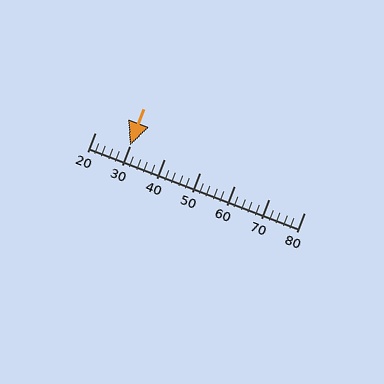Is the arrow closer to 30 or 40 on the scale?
The arrow is closer to 30.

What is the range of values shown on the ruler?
The ruler shows values from 20 to 80.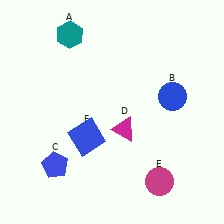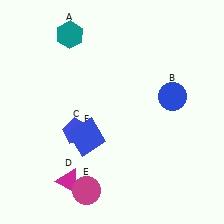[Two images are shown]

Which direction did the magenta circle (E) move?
The magenta circle (E) moved left.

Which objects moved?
The objects that moved are: the blue pentagon (C), the magenta triangle (D), the magenta circle (E).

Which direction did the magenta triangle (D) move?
The magenta triangle (D) moved left.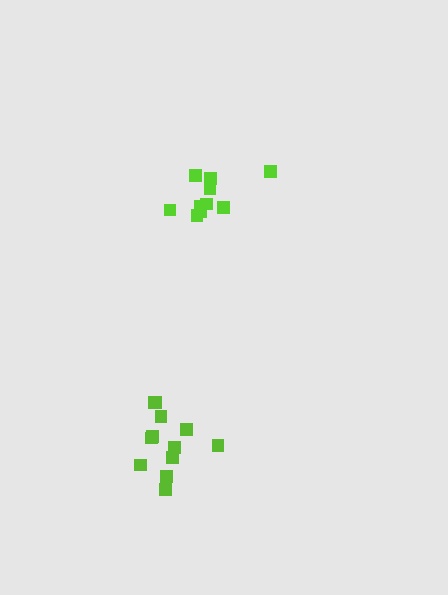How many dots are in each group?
Group 1: 10 dots, Group 2: 12 dots (22 total).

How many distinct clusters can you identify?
There are 2 distinct clusters.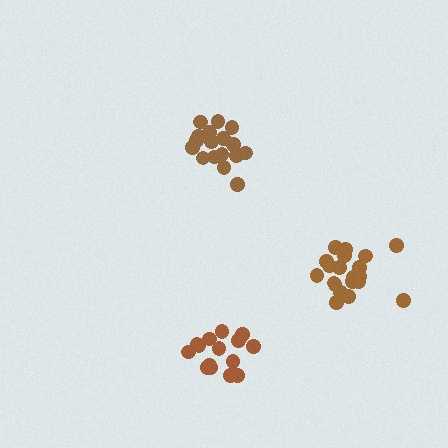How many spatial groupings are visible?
There are 3 spatial groupings.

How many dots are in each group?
Group 1: 17 dots, Group 2: 16 dots, Group 3: 20 dots (53 total).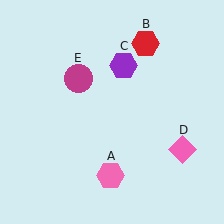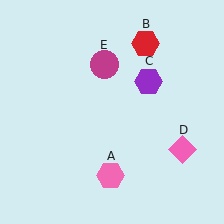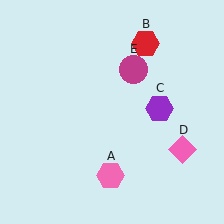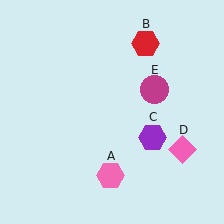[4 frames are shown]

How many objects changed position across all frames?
2 objects changed position: purple hexagon (object C), magenta circle (object E).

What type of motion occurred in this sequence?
The purple hexagon (object C), magenta circle (object E) rotated clockwise around the center of the scene.